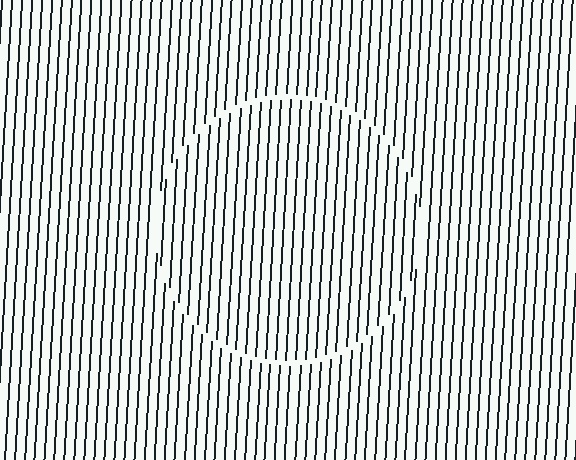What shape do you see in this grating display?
An illusory circle. The interior of the shape contains the same grating, shifted by half a period — the contour is defined by the phase discontinuity where line-ends from the inner and outer gratings abut.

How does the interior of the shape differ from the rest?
The interior of the shape contains the same grating, shifted by half a period — the contour is defined by the phase discontinuity where line-ends from the inner and outer gratings abut.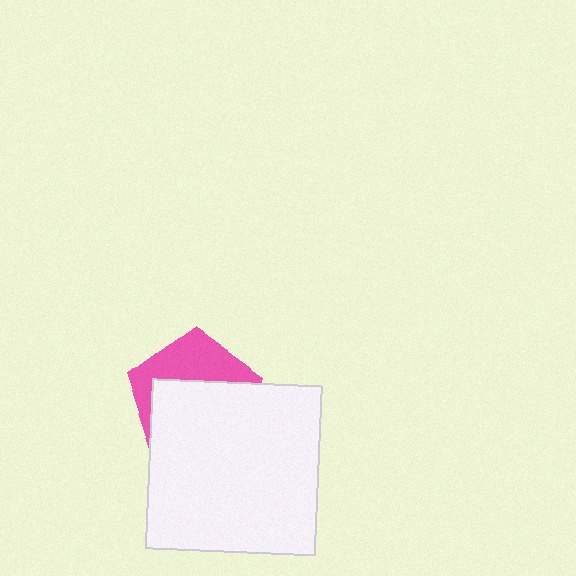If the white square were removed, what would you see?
You would see the complete pink pentagon.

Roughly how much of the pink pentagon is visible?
A small part of it is visible (roughly 39%).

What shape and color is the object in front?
The object in front is a white square.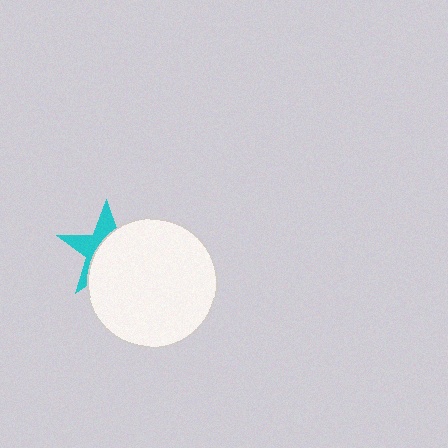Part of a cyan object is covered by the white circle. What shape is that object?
It is a star.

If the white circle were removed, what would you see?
You would see the complete cyan star.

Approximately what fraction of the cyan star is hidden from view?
Roughly 60% of the cyan star is hidden behind the white circle.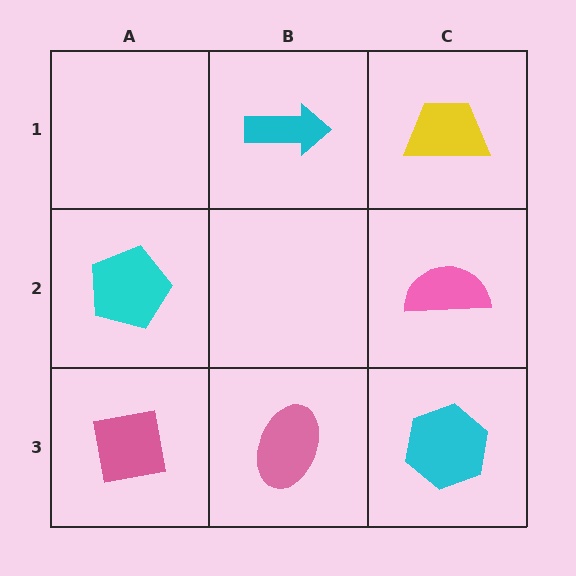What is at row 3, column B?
A pink ellipse.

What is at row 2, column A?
A cyan pentagon.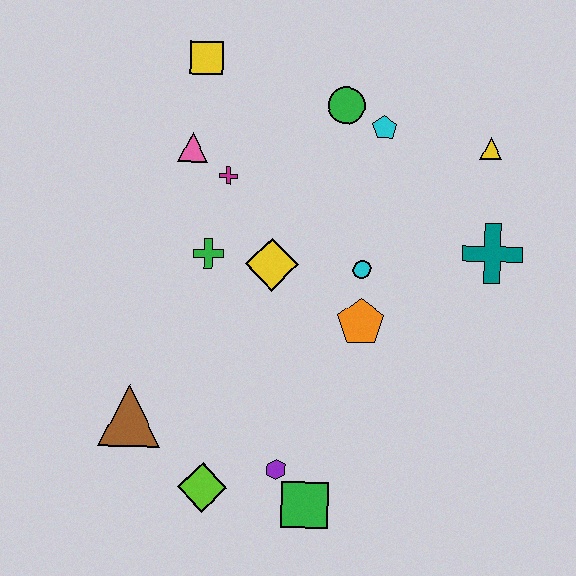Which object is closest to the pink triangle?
The magenta cross is closest to the pink triangle.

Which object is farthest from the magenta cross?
The green square is farthest from the magenta cross.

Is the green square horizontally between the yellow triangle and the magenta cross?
Yes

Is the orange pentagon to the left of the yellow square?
No